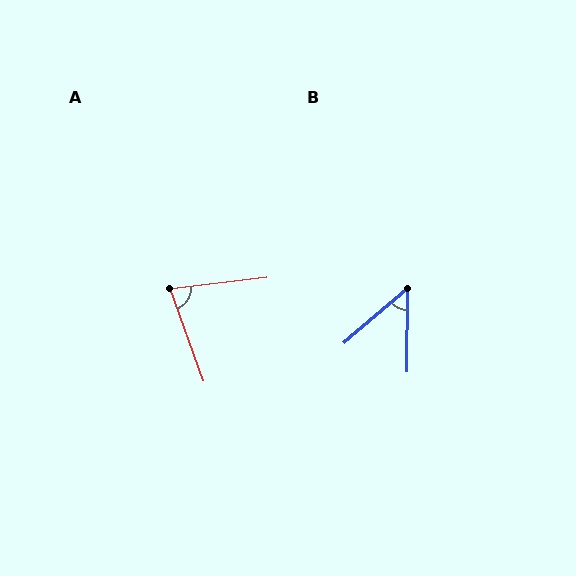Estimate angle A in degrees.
Approximately 77 degrees.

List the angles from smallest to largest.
B (48°), A (77°).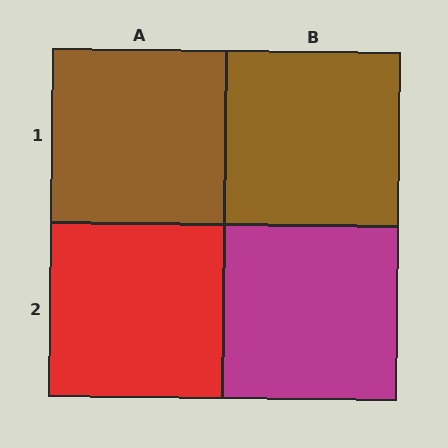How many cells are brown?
2 cells are brown.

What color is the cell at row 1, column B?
Brown.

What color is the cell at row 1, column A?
Brown.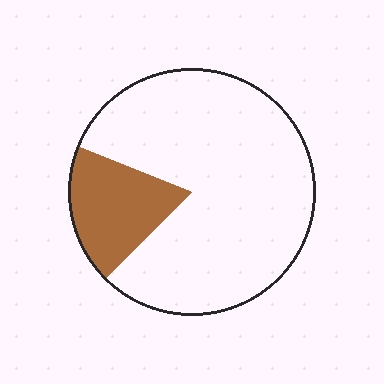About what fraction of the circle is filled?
About one fifth (1/5).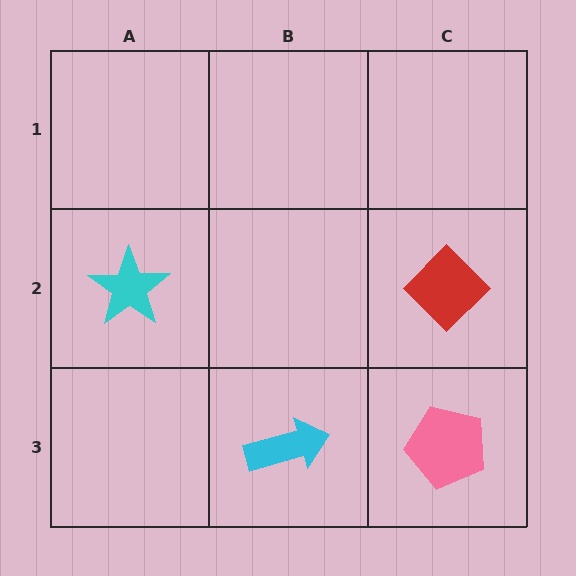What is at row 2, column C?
A red diamond.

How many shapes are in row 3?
2 shapes.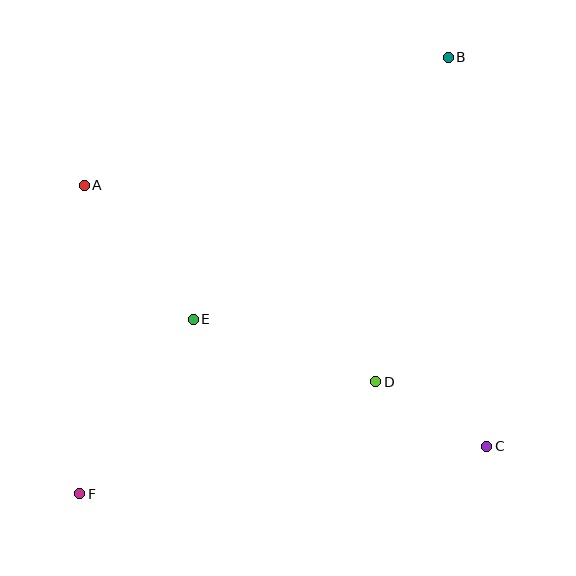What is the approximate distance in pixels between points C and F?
The distance between C and F is approximately 410 pixels.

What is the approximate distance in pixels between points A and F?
The distance between A and F is approximately 309 pixels.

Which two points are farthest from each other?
Points B and F are farthest from each other.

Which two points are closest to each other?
Points C and D are closest to each other.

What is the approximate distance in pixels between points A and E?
The distance between A and E is approximately 173 pixels.